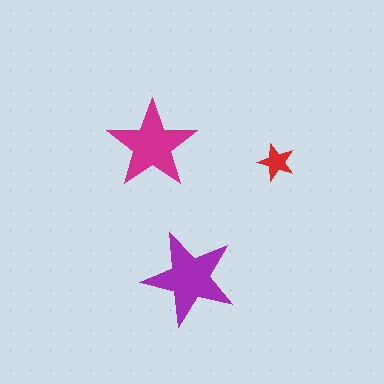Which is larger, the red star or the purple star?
The purple one.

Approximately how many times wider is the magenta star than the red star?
About 2.5 times wider.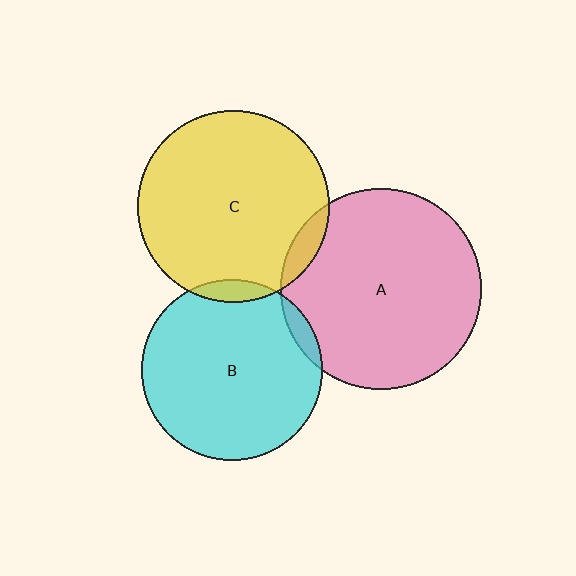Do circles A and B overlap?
Yes.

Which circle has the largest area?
Circle A (pink).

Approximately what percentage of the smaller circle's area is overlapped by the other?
Approximately 5%.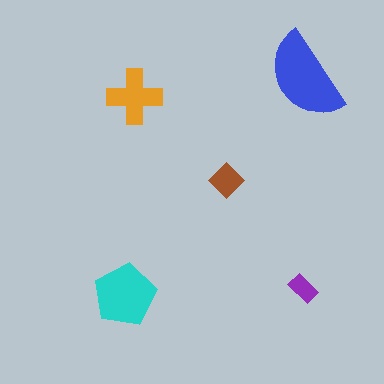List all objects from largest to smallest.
The blue semicircle, the cyan pentagon, the orange cross, the brown diamond, the purple rectangle.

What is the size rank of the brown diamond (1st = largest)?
4th.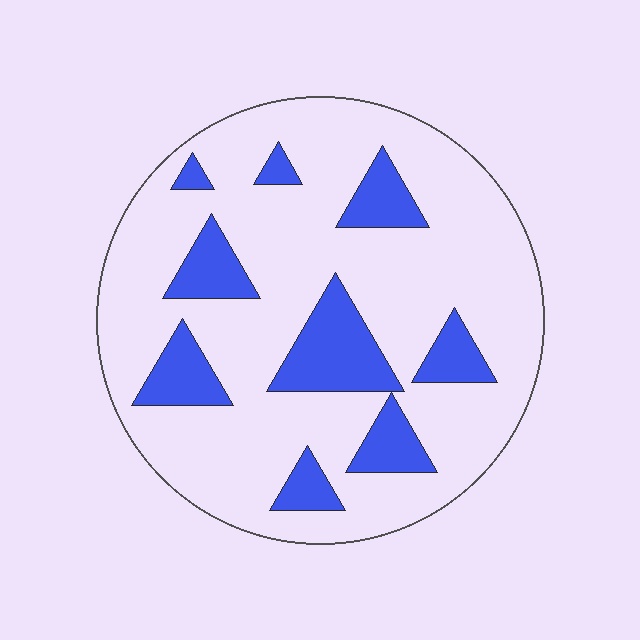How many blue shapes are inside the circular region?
9.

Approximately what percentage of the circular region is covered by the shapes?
Approximately 20%.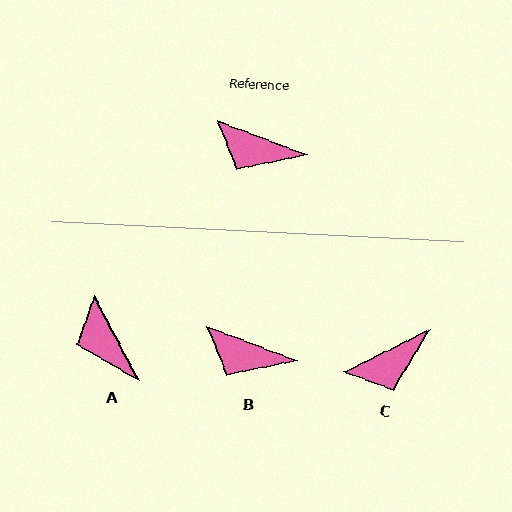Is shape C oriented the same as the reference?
No, it is off by about 47 degrees.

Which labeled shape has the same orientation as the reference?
B.